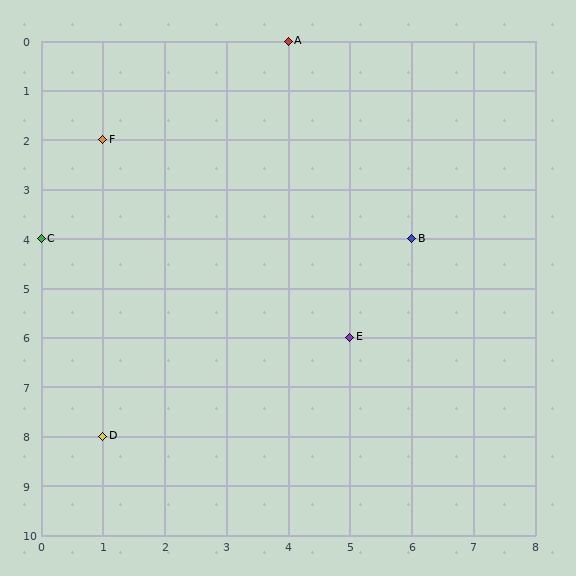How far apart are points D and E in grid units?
Points D and E are 4 columns and 2 rows apart (about 4.5 grid units diagonally).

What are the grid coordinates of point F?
Point F is at grid coordinates (1, 2).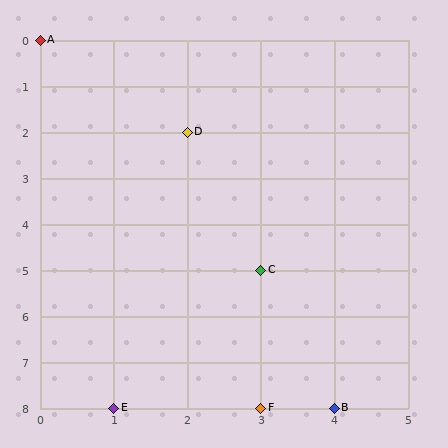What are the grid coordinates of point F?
Point F is at grid coordinates (3, 8).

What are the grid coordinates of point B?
Point B is at grid coordinates (4, 8).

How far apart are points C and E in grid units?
Points C and E are 2 columns and 3 rows apart (about 3.6 grid units diagonally).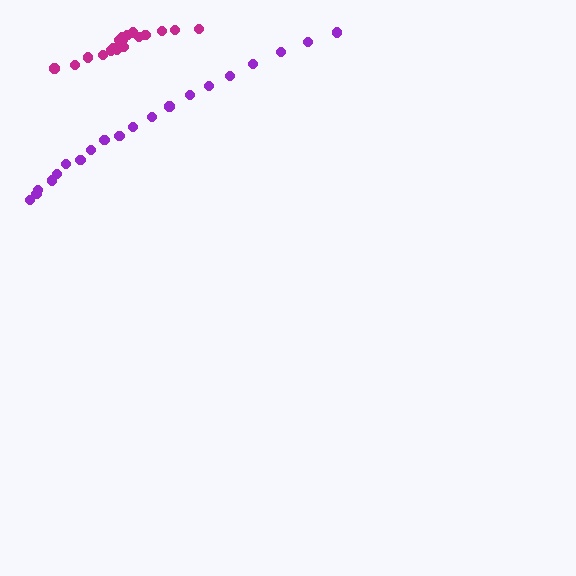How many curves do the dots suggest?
There are 2 distinct paths.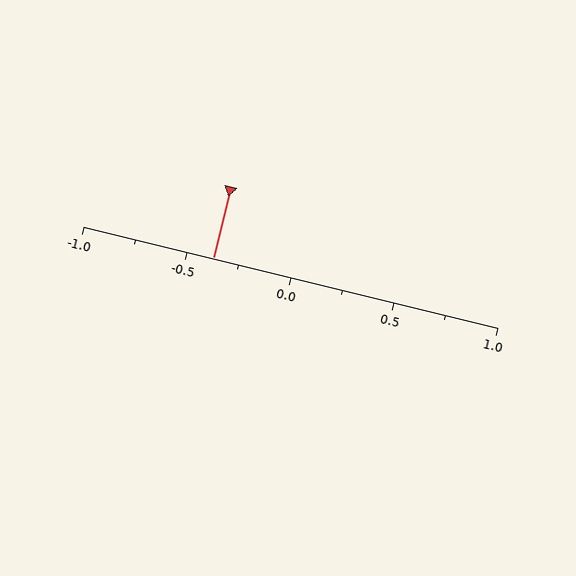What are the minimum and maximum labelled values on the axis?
The axis runs from -1.0 to 1.0.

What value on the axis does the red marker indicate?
The marker indicates approximately -0.38.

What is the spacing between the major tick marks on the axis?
The major ticks are spaced 0.5 apart.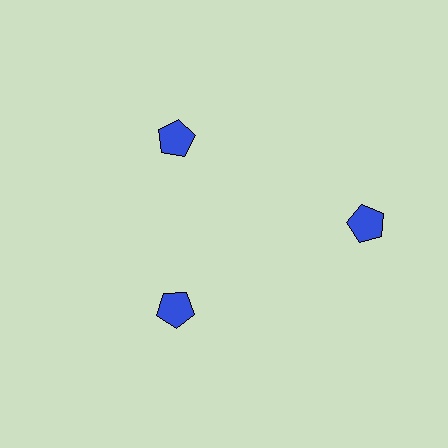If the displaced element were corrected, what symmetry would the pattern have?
It would have 3-fold rotational symmetry — the pattern would map onto itself every 120 degrees.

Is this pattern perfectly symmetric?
No. The 3 blue pentagons are arranged in a ring, but one element near the 3 o'clock position is pushed outward from the center, breaking the 3-fold rotational symmetry.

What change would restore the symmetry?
The symmetry would be restored by moving it inward, back onto the ring so that all 3 pentagons sit at equal angles and equal distance from the center.